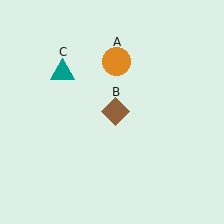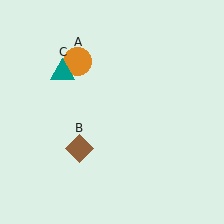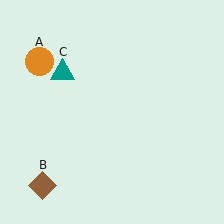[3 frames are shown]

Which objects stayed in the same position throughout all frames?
Teal triangle (object C) remained stationary.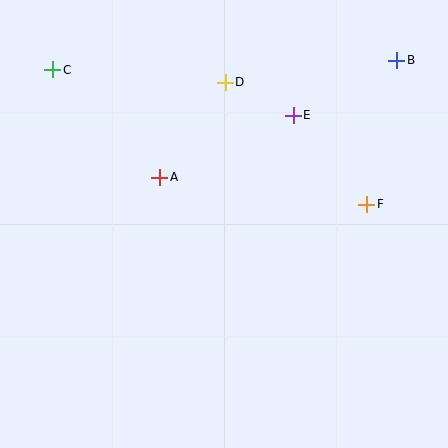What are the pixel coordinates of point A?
Point A is at (160, 177).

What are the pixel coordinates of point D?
Point D is at (225, 82).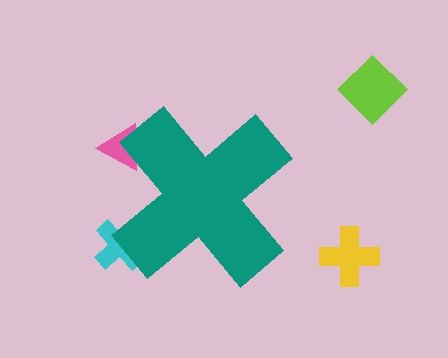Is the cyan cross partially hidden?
Yes, the cyan cross is partially hidden behind the teal cross.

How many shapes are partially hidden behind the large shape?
2 shapes are partially hidden.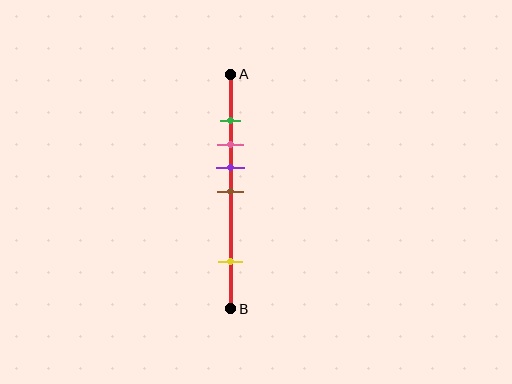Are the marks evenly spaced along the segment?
No, the marks are not evenly spaced.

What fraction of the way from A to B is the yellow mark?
The yellow mark is approximately 80% (0.8) of the way from A to B.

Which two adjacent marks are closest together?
The green and pink marks are the closest adjacent pair.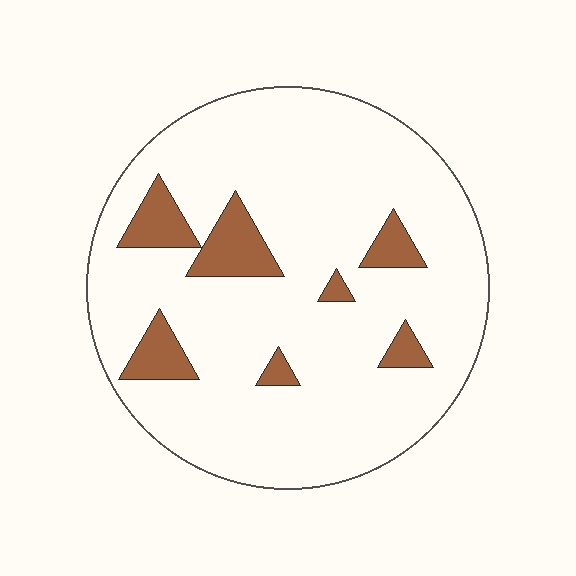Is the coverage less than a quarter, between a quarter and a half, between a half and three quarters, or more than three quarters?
Less than a quarter.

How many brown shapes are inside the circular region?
7.